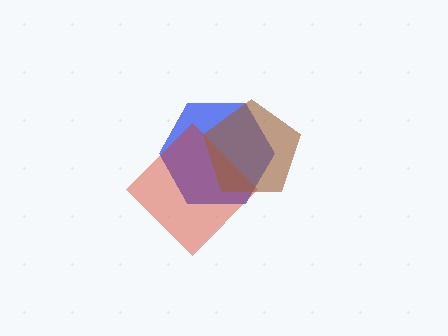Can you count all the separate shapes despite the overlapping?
Yes, there are 3 separate shapes.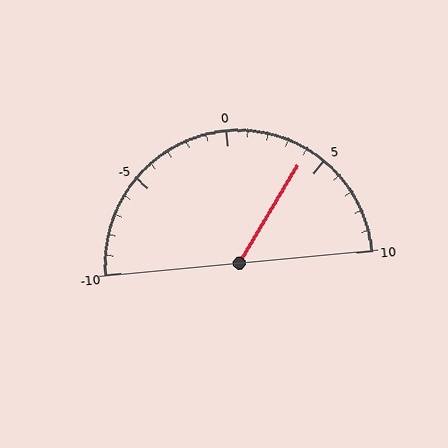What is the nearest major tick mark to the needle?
The nearest major tick mark is 5.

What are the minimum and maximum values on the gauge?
The gauge ranges from -10 to 10.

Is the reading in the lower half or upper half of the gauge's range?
The reading is in the upper half of the range (-10 to 10).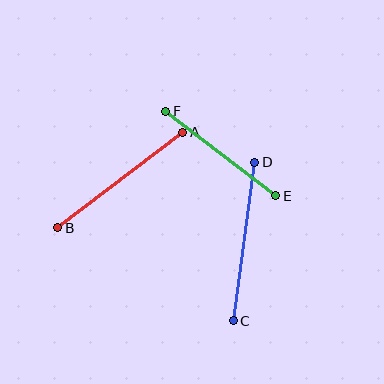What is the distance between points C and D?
The distance is approximately 160 pixels.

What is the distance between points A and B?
The distance is approximately 157 pixels.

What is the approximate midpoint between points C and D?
The midpoint is at approximately (244, 242) pixels.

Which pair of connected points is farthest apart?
Points C and D are farthest apart.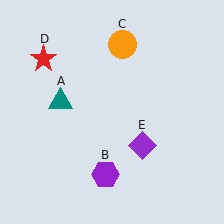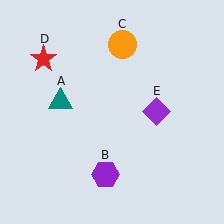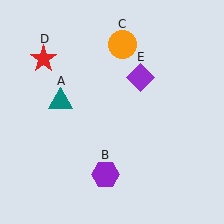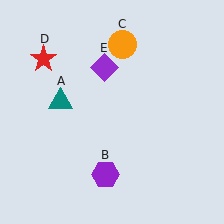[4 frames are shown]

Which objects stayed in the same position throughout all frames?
Teal triangle (object A) and purple hexagon (object B) and orange circle (object C) and red star (object D) remained stationary.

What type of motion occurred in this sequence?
The purple diamond (object E) rotated counterclockwise around the center of the scene.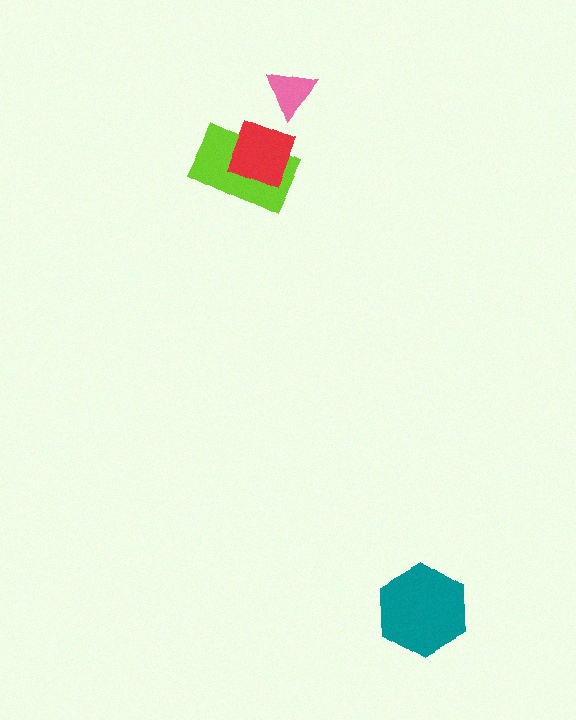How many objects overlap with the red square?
1 object overlaps with the red square.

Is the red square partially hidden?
No, no other shape covers it.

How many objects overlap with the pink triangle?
0 objects overlap with the pink triangle.